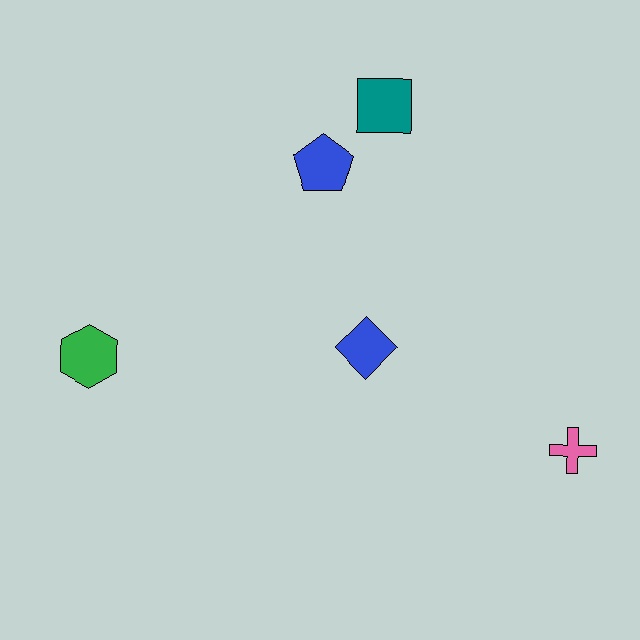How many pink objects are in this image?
There is 1 pink object.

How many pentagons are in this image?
There is 1 pentagon.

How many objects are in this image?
There are 5 objects.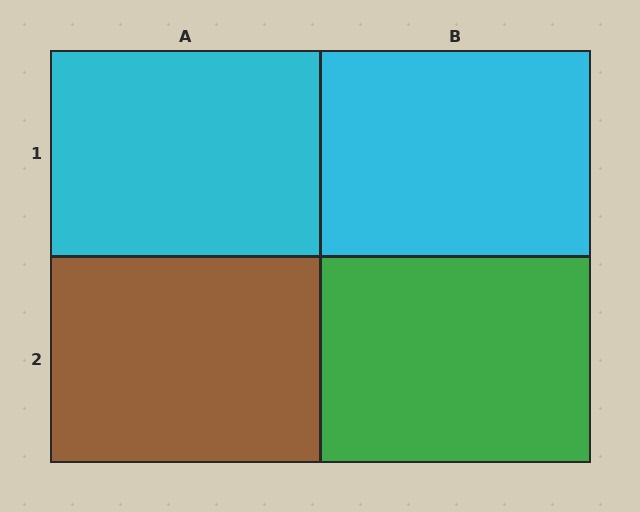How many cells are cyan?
2 cells are cyan.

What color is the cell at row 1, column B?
Cyan.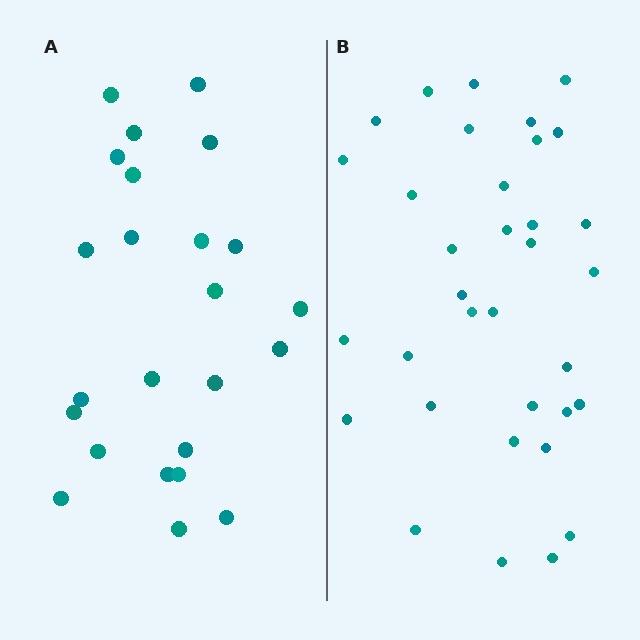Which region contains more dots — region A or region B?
Region B (the right region) has more dots.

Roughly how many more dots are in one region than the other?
Region B has roughly 10 or so more dots than region A.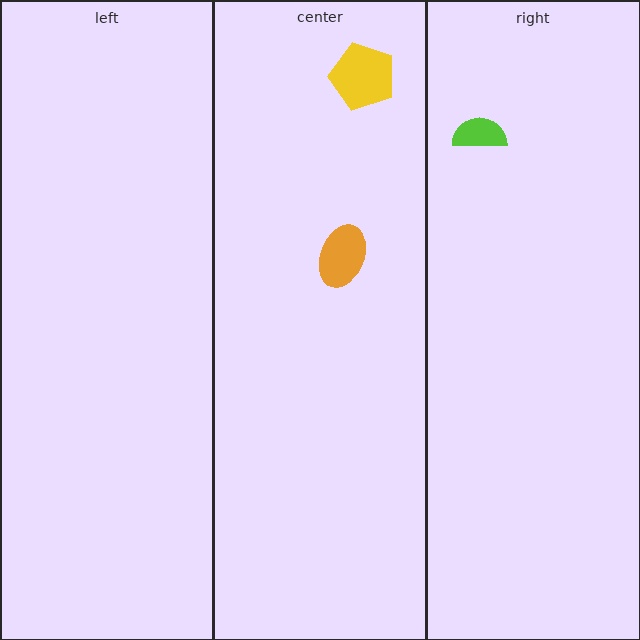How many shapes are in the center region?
2.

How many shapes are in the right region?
1.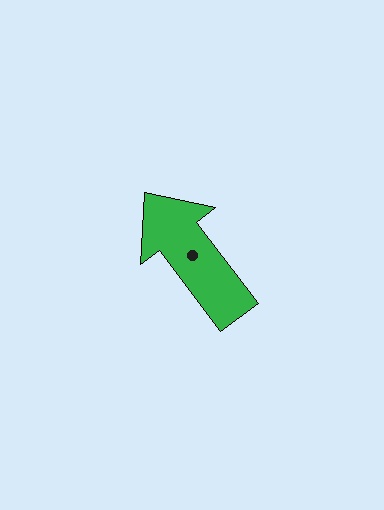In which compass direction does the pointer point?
Northwest.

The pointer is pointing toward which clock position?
Roughly 11 o'clock.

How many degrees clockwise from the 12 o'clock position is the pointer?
Approximately 323 degrees.